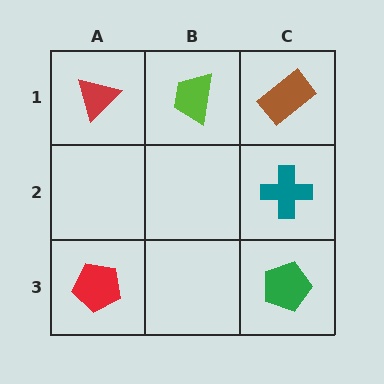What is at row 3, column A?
A red pentagon.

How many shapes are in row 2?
1 shape.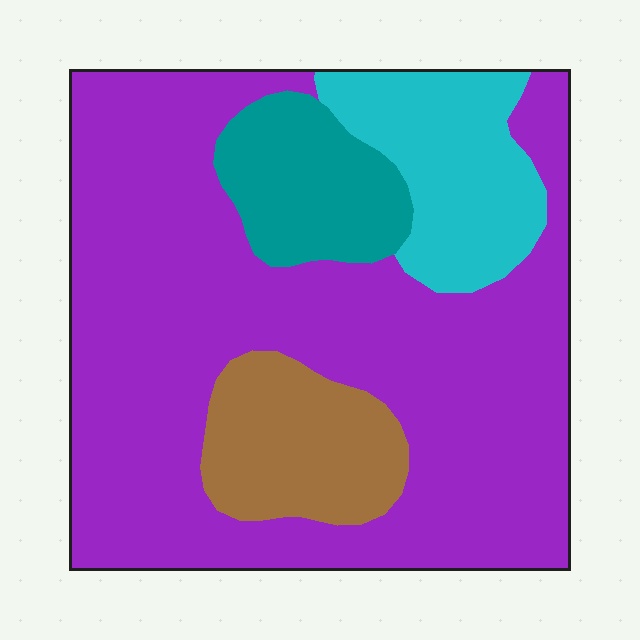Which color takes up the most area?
Purple, at roughly 65%.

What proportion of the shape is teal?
Teal takes up about one tenth (1/10) of the shape.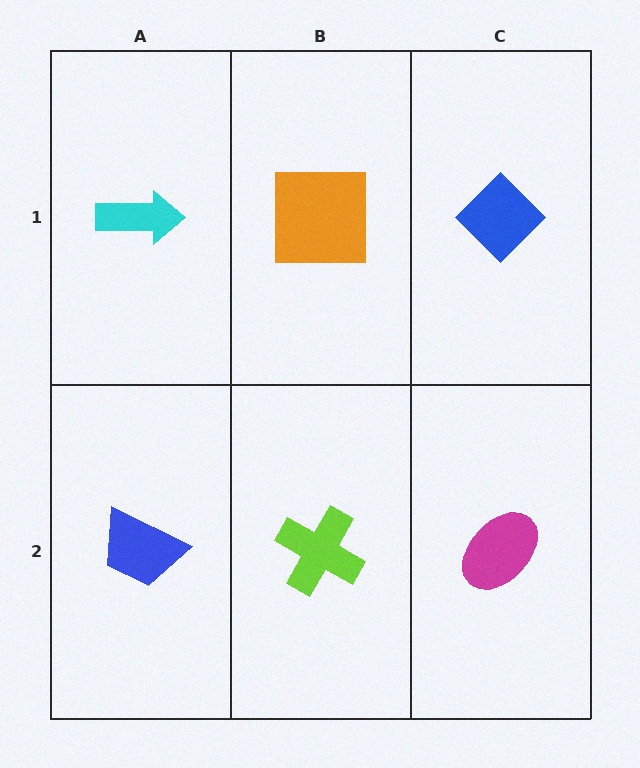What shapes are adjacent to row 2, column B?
An orange square (row 1, column B), a blue trapezoid (row 2, column A), a magenta ellipse (row 2, column C).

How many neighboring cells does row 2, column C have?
2.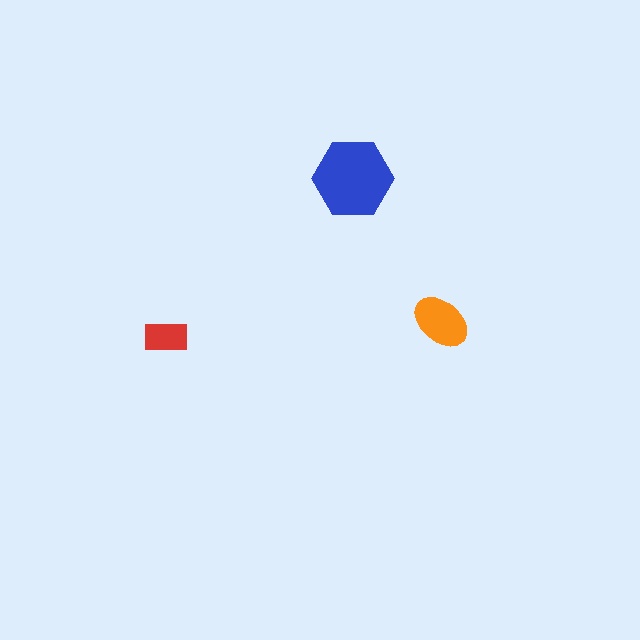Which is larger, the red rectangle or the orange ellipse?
The orange ellipse.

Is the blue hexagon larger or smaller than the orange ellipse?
Larger.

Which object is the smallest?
The red rectangle.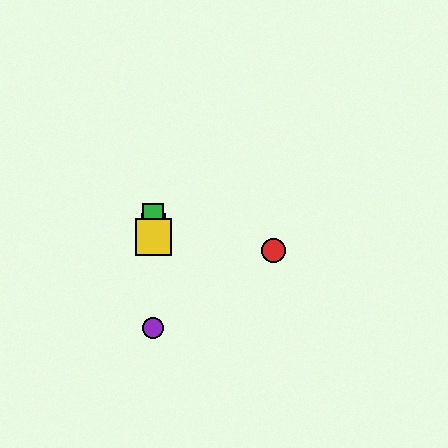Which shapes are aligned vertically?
The blue hexagon, the green square, the yellow square, the purple circle are aligned vertically.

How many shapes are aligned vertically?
4 shapes (the blue hexagon, the green square, the yellow square, the purple circle) are aligned vertically.